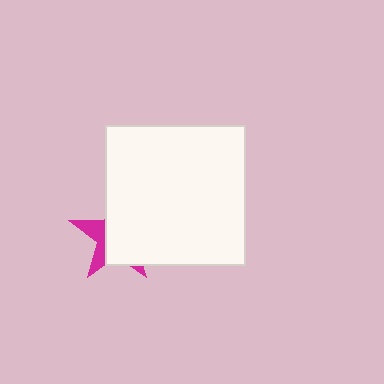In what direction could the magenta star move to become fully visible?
The magenta star could move left. That would shift it out from behind the white square entirely.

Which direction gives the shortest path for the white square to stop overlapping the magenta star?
Moving right gives the shortest separation.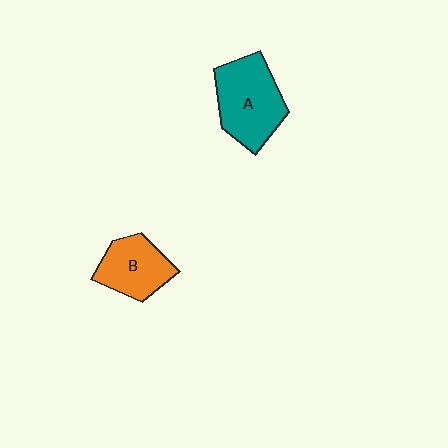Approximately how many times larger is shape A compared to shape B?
Approximately 1.4 times.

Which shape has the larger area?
Shape A (teal).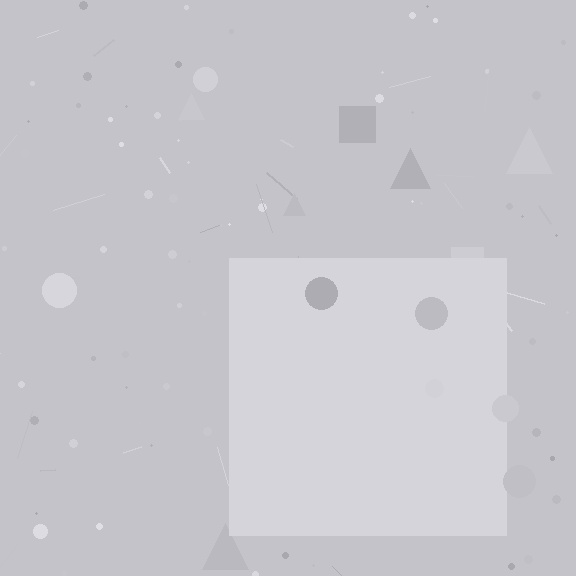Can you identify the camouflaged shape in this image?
The camouflaged shape is a square.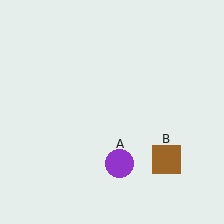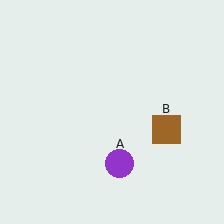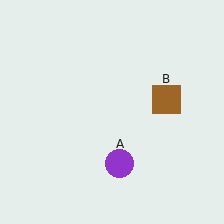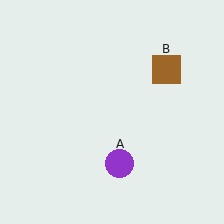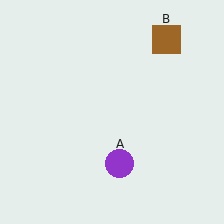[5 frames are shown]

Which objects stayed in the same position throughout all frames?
Purple circle (object A) remained stationary.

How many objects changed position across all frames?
1 object changed position: brown square (object B).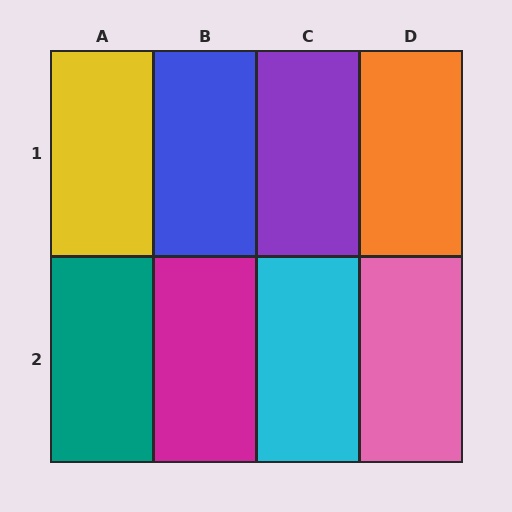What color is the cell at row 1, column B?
Blue.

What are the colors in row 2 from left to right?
Teal, magenta, cyan, pink.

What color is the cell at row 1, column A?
Yellow.